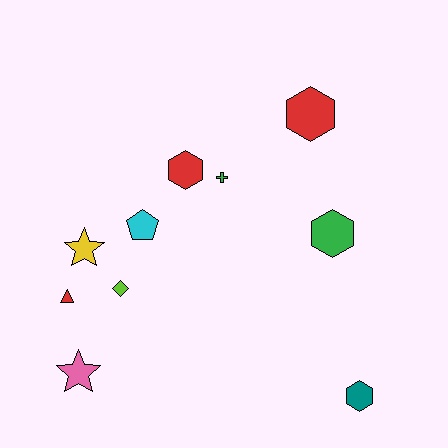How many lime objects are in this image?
There is 1 lime object.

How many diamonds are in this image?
There is 1 diamond.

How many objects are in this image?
There are 10 objects.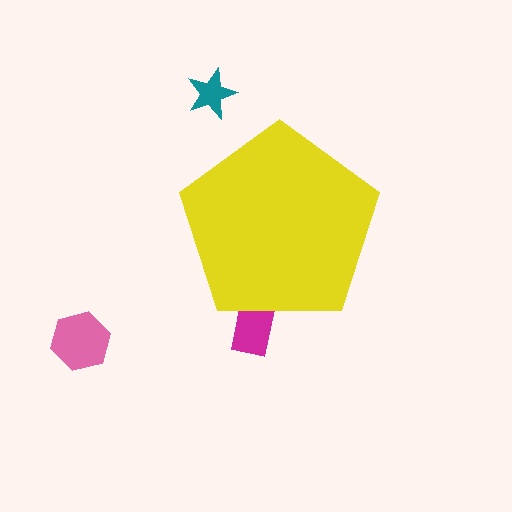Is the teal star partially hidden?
No, the teal star is fully visible.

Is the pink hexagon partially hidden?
No, the pink hexagon is fully visible.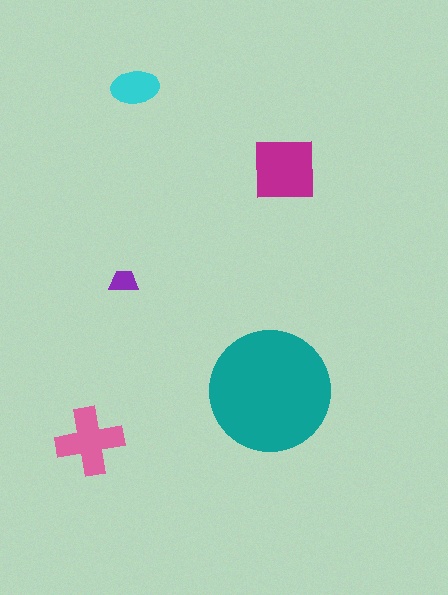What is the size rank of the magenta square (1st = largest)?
2nd.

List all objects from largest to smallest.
The teal circle, the magenta square, the pink cross, the cyan ellipse, the purple trapezoid.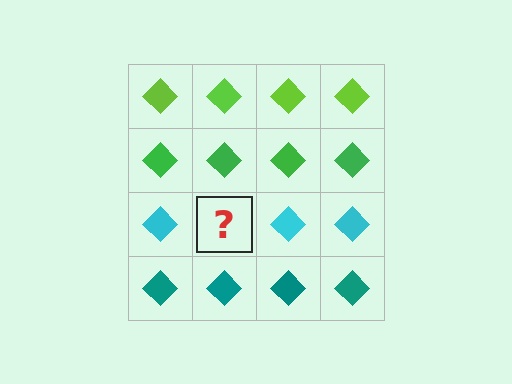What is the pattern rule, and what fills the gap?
The rule is that each row has a consistent color. The gap should be filled with a cyan diamond.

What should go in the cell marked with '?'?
The missing cell should contain a cyan diamond.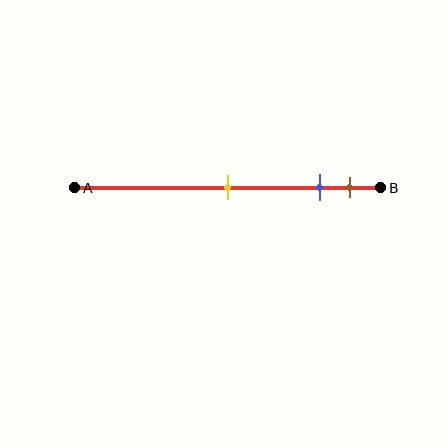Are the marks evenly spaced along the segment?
No, the marks are not evenly spaced.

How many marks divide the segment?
There are 3 marks dividing the segment.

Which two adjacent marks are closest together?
The blue and brown marks are the closest adjacent pair.